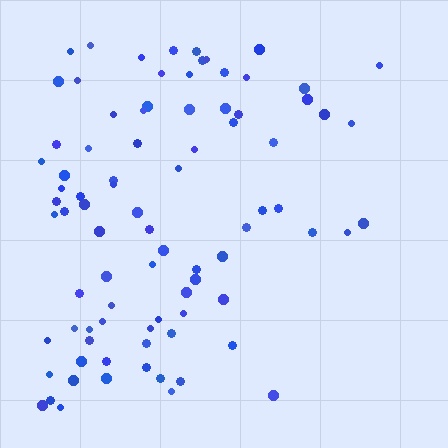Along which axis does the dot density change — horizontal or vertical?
Horizontal.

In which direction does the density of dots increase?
From right to left, with the left side densest.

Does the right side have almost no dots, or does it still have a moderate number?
Still a moderate number, just noticeably fewer than the left.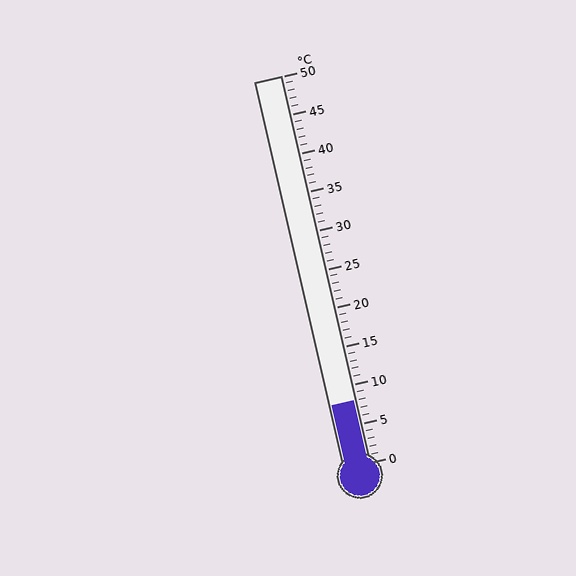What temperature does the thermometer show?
The thermometer shows approximately 8°C.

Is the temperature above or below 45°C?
The temperature is below 45°C.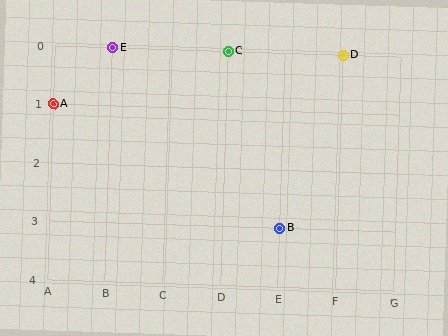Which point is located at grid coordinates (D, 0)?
Point C is at (D, 0).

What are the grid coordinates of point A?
Point A is at grid coordinates (A, 1).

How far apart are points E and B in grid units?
Points E and B are 3 columns and 3 rows apart (about 4.2 grid units diagonally).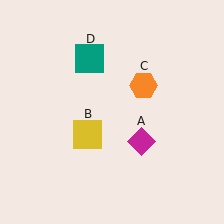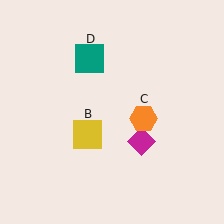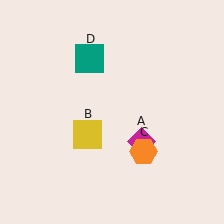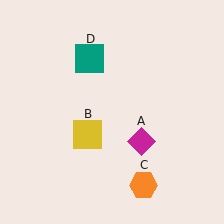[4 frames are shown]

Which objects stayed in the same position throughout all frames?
Magenta diamond (object A) and yellow square (object B) and teal square (object D) remained stationary.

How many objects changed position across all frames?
1 object changed position: orange hexagon (object C).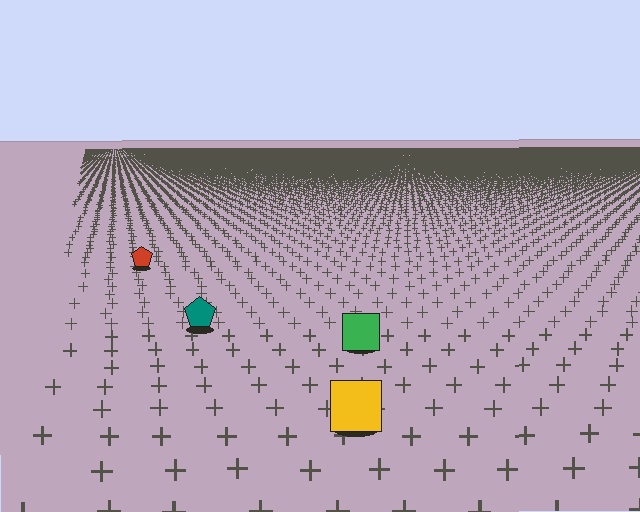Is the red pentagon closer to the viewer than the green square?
No. The green square is closer — you can tell from the texture gradient: the ground texture is coarser near it.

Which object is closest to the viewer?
The yellow square is closest. The texture marks near it are larger and more spread out.